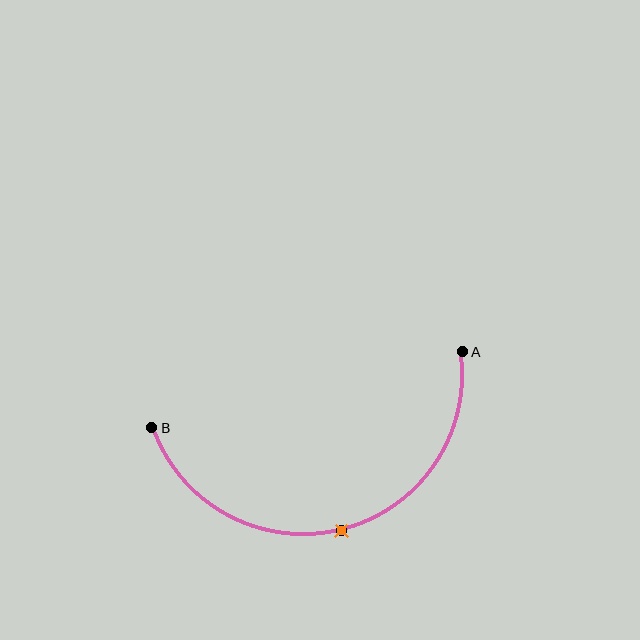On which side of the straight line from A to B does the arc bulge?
The arc bulges below the straight line connecting A and B.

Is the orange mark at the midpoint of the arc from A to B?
Yes. The orange mark lies on the arc at equal arc-length from both A and B — it is the arc midpoint.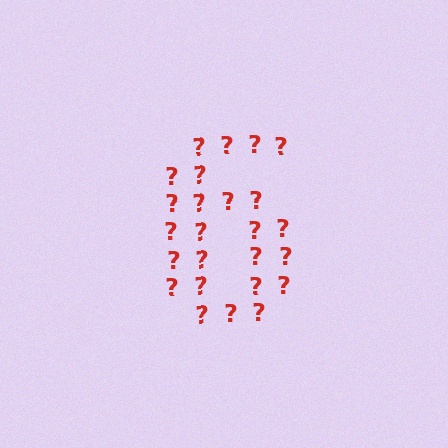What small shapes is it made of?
It is made of small question marks.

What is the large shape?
The large shape is the digit 6.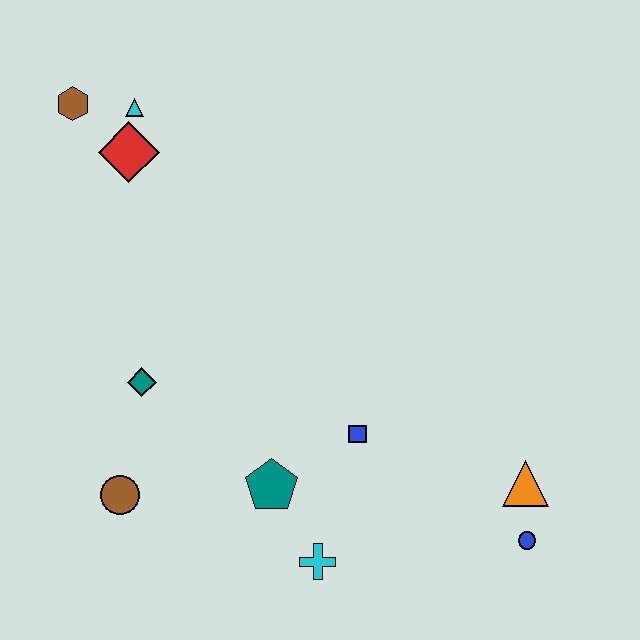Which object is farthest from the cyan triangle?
The blue circle is farthest from the cyan triangle.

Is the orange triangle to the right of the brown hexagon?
Yes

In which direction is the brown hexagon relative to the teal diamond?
The brown hexagon is above the teal diamond.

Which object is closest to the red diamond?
The cyan triangle is closest to the red diamond.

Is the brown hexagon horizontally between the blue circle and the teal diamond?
No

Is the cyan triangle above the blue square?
Yes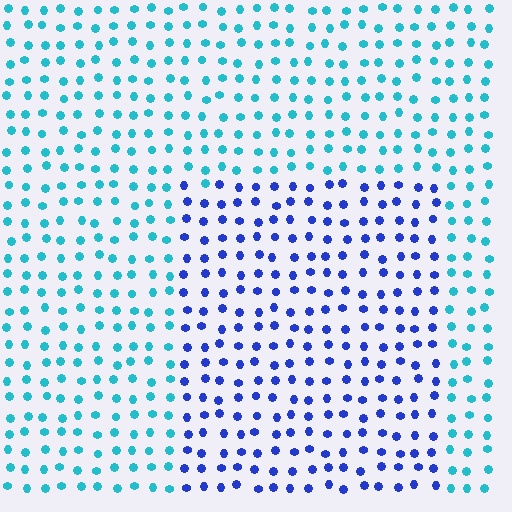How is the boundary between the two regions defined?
The boundary is defined purely by a slight shift in hue (about 47 degrees). Spacing, size, and orientation are identical on both sides.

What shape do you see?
I see a rectangle.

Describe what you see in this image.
The image is filled with small cyan elements in a uniform arrangement. A rectangle-shaped region is visible where the elements are tinted to a slightly different hue, forming a subtle color boundary.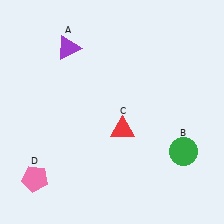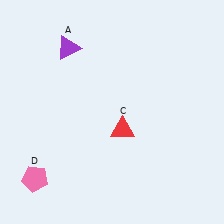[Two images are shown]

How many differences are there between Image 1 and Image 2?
There is 1 difference between the two images.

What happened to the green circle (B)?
The green circle (B) was removed in Image 2. It was in the bottom-right area of Image 1.